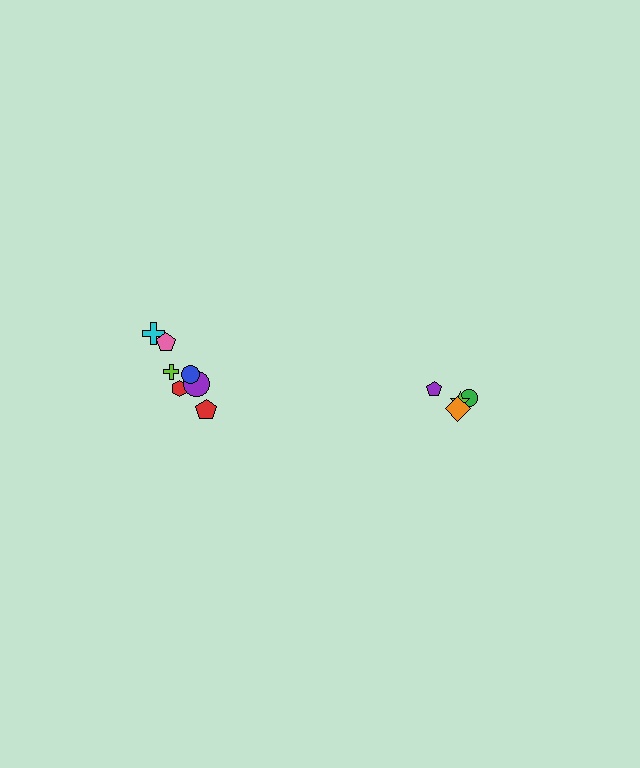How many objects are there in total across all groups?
There are 11 objects.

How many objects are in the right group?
There are 4 objects.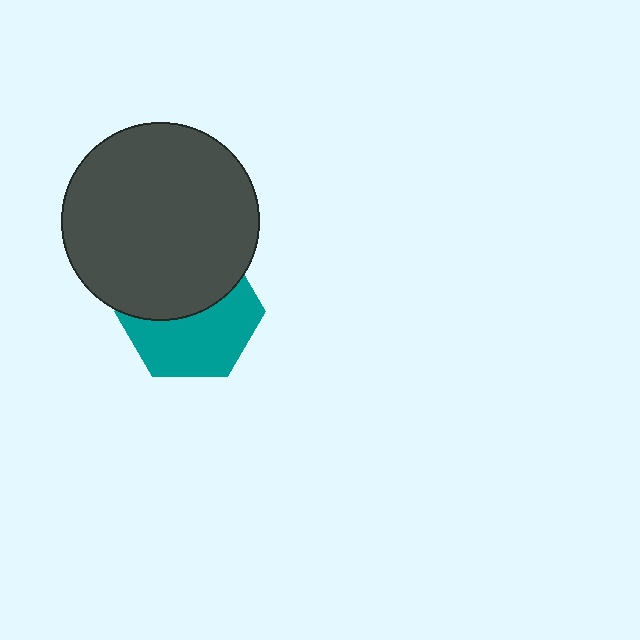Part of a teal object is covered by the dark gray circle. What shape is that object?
It is a hexagon.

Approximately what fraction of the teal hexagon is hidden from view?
Roughly 47% of the teal hexagon is hidden behind the dark gray circle.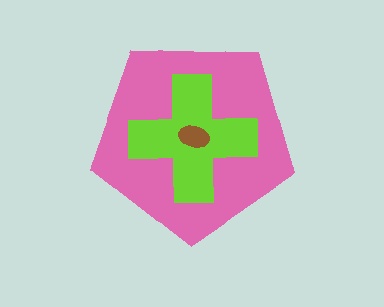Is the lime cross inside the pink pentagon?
Yes.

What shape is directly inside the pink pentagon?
The lime cross.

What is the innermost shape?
The brown ellipse.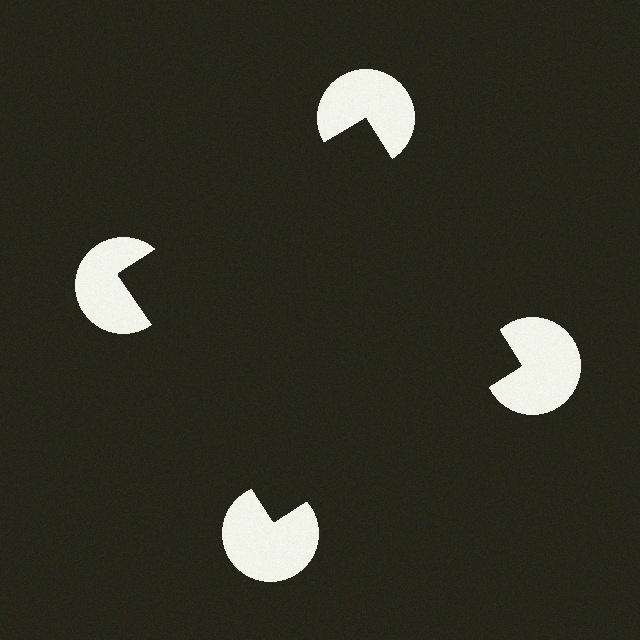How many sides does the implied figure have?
4 sides.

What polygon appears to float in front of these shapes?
An illusory square — its edges are inferred from the aligned wedge cuts in the pac-man discs, not physically drawn.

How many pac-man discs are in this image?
There are 4 — one at each vertex of the illusory square.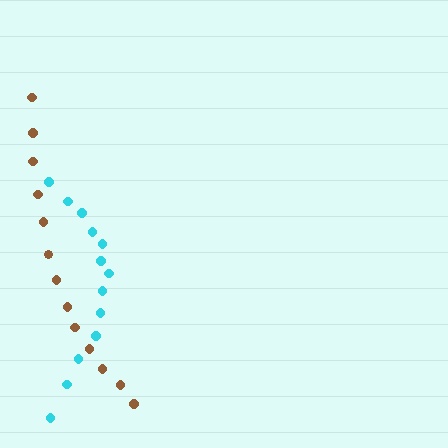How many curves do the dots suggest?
There are 2 distinct paths.